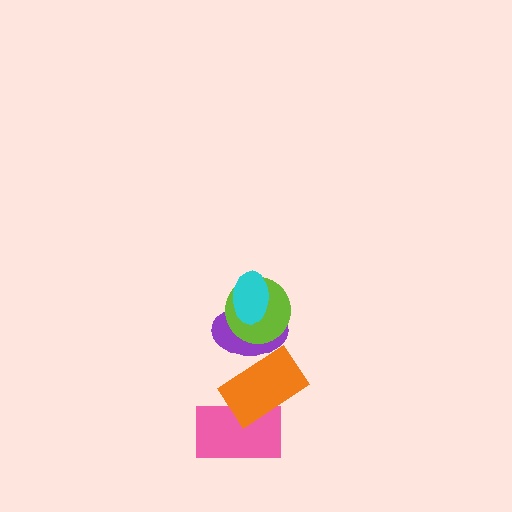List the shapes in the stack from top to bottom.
From top to bottom: the cyan ellipse, the lime circle, the purple ellipse, the orange rectangle, the pink rectangle.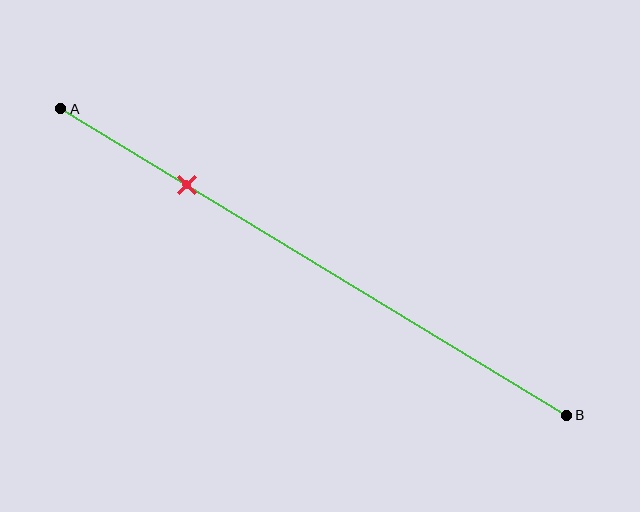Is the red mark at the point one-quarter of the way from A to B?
Yes, the mark is approximately at the one-quarter point.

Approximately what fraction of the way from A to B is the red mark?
The red mark is approximately 25% of the way from A to B.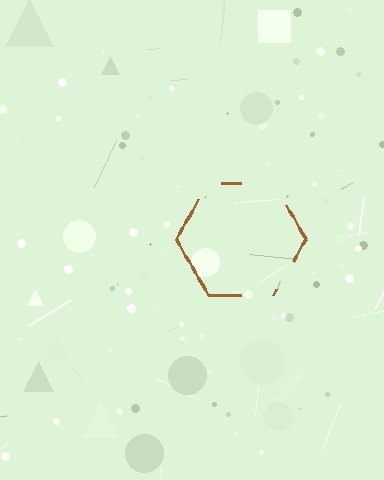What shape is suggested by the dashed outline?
The dashed outline suggests a hexagon.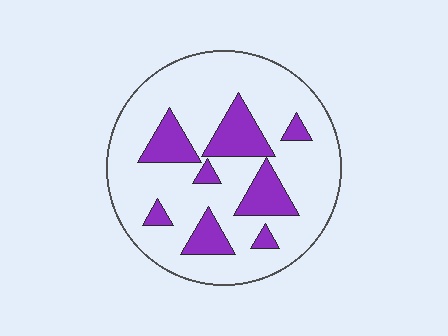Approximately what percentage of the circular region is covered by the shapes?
Approximately 20%.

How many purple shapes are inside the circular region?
8.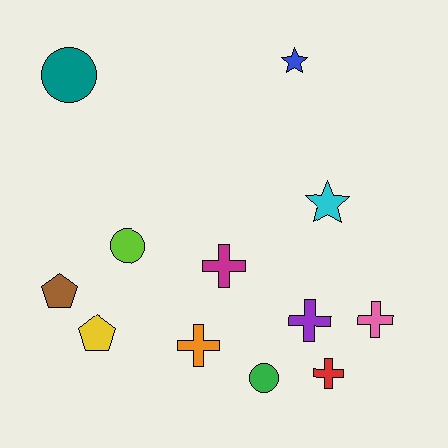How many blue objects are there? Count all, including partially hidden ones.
There is 1 blue object.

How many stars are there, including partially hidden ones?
There are 2 stars.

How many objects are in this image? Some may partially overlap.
There are 12 objects.